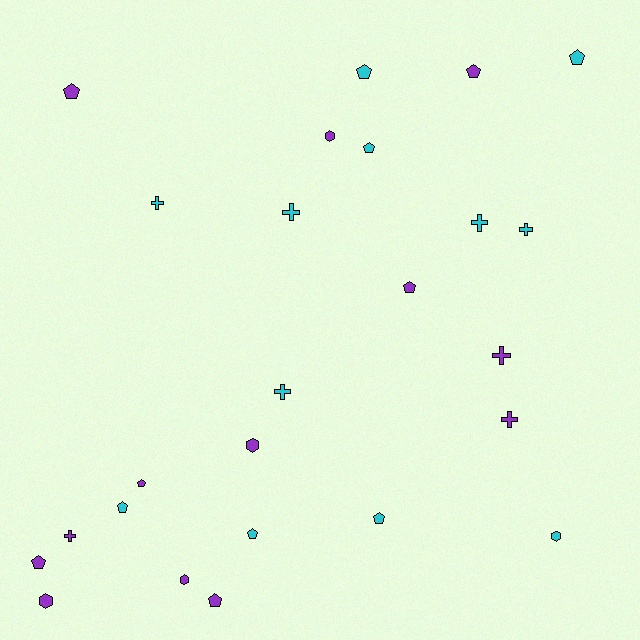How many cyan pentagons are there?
There are 6 cyan pentagons.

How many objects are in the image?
There are 25 objects.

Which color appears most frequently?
Purple, with 13 objects.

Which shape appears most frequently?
Pentagon, with 12 objects.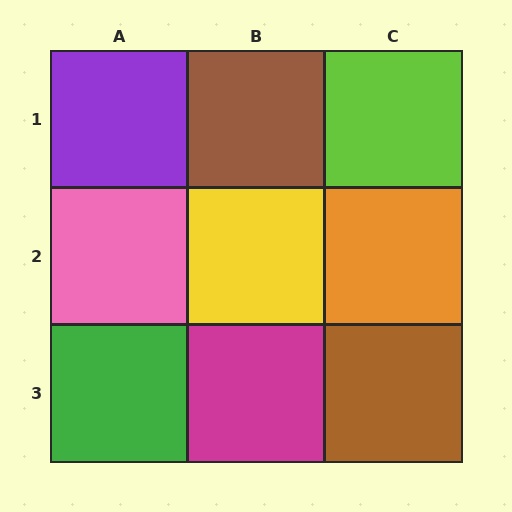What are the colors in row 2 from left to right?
Pink, yellow, orange.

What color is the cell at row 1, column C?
Lime.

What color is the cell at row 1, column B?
Brown.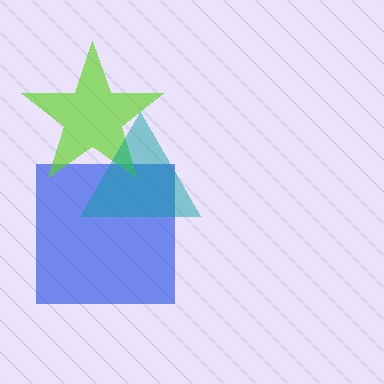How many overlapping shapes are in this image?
There are 3 overlapping shapes in the image.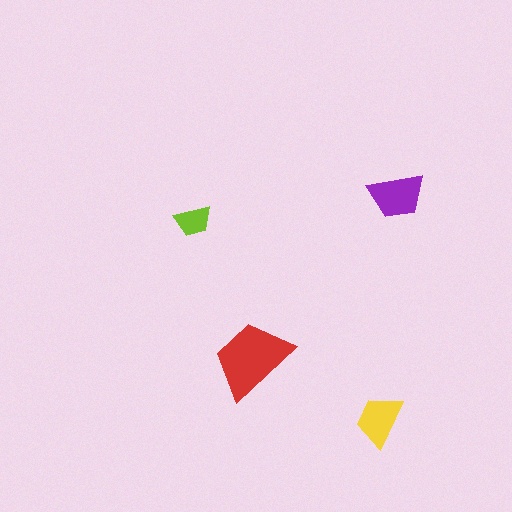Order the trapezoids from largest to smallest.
the red one, the purple one, the yellow one, the lime one.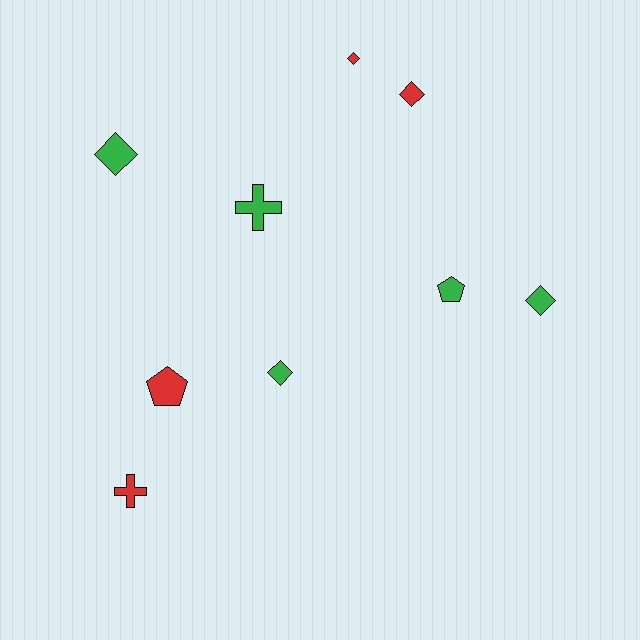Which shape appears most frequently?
Diamond, with 5 objects.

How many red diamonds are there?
There are 2 red diamonds.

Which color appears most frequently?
Green, with 5 objects.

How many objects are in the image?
There are 9 objects.